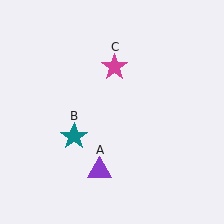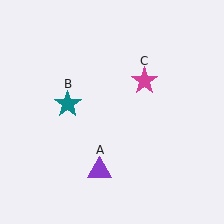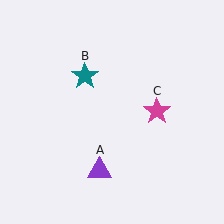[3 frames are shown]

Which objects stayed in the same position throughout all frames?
Purple triangle (object A) remained stationary.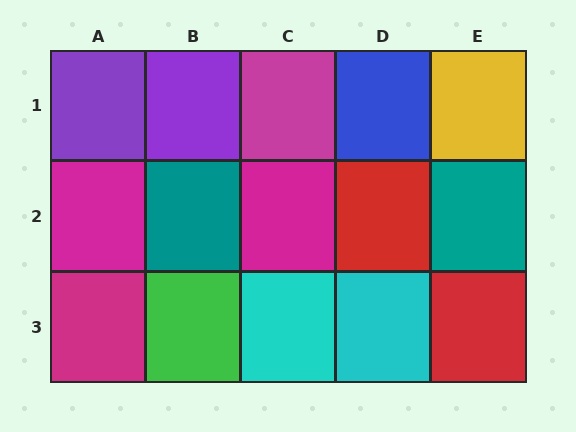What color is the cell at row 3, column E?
Red.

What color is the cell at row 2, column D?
Red.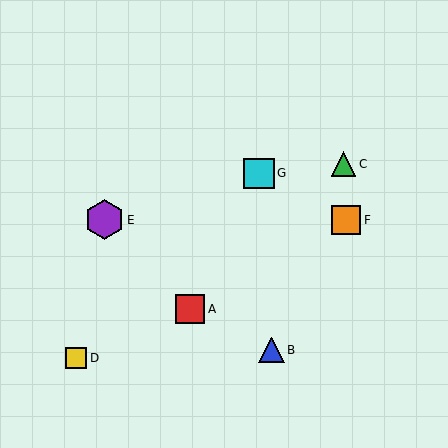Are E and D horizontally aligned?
No, E is at y≈220 and D is at y≈358.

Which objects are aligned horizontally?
Objects E, F are aligned horizontally.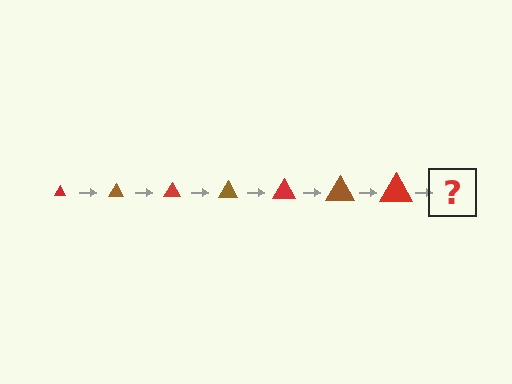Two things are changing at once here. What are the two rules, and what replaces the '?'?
The two rules are that the triangle grows larger each step and the color cycles through red and brown. The '?' should be a brown triangle, larger than the previous one.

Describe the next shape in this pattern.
It should be a brown triangle, larger than the previous one.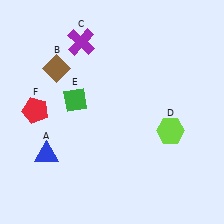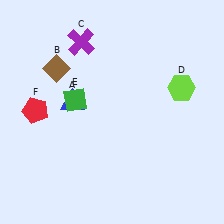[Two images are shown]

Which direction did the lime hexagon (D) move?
The lime hexagon (D) moved up.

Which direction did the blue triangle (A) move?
The blue triangle (A) moved up.